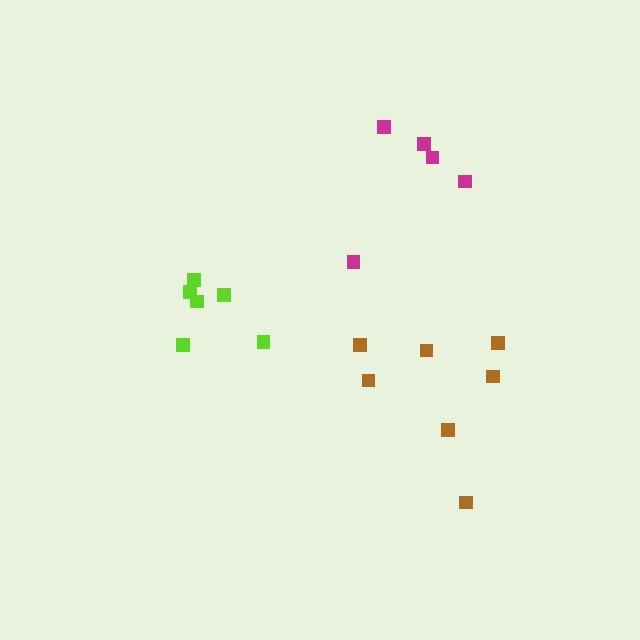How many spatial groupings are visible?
There are 3 spatial groupings.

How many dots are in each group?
Group 1: 6 dots, Group 2: 7 dots, Group 3: 5 dots (18 total).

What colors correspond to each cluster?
The clusters are colored: lime, brown, magenta.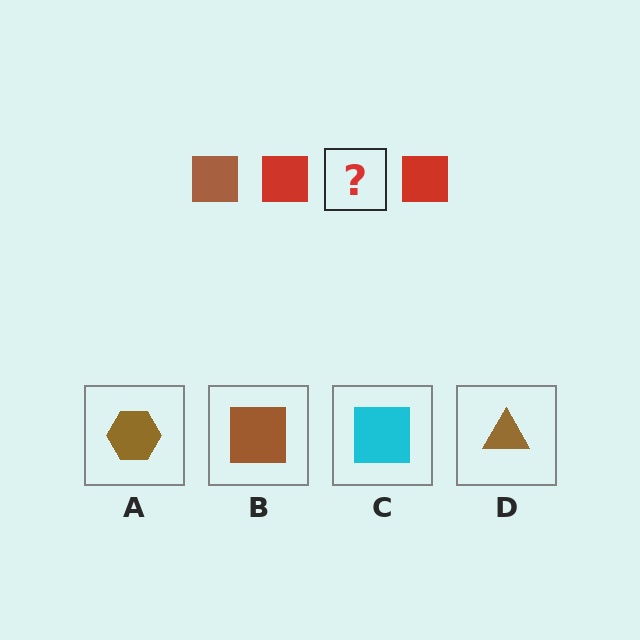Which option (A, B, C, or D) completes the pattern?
B.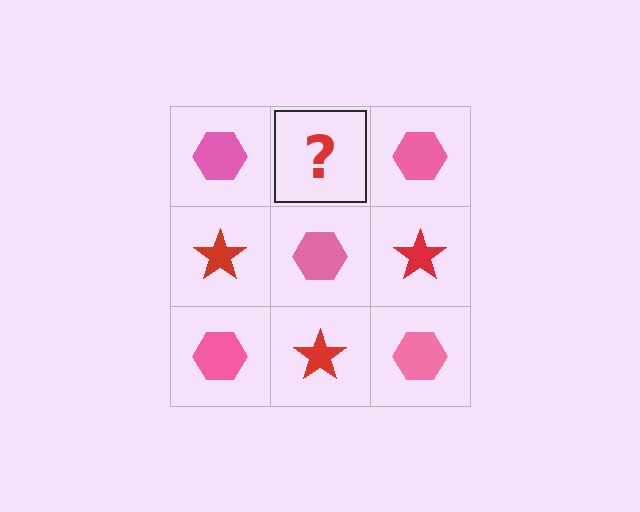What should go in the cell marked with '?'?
The missing cell should contain a red star.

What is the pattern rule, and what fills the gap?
The rule is that it alternates pink hexagon and red star in a checkerboard pattern. The gap should be filled with a red star.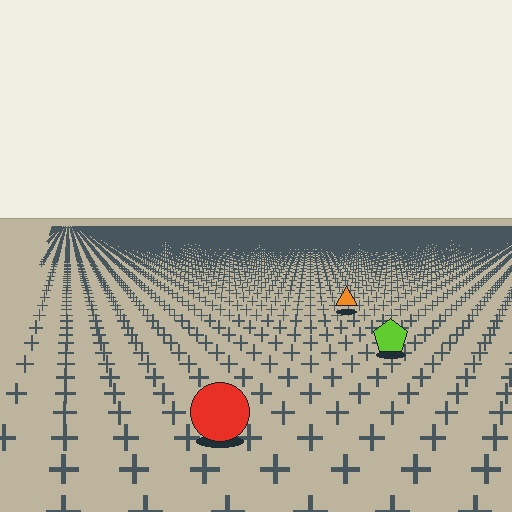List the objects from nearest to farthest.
From nearest to farthest: the red circle, the lime pentagon, the orange triangle.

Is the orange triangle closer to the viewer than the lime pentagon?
No. The lime pentagon is closer — you can tell from the texture gradient: the ground texture is coarser near it.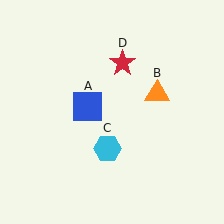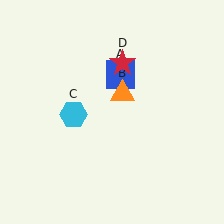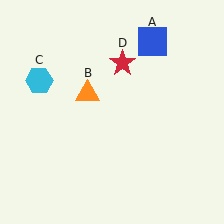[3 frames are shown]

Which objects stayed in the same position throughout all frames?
Red star (object D) remained stationary.